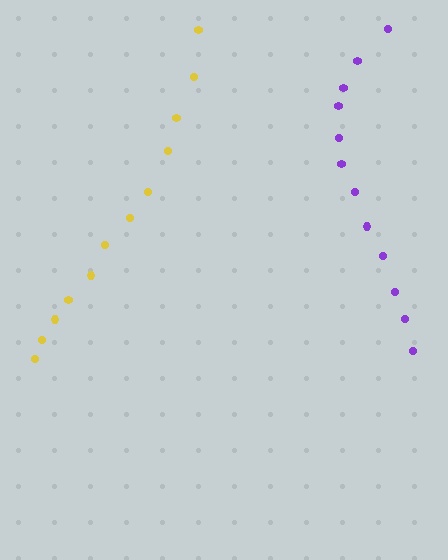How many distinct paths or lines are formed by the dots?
There are 2 distinct paths.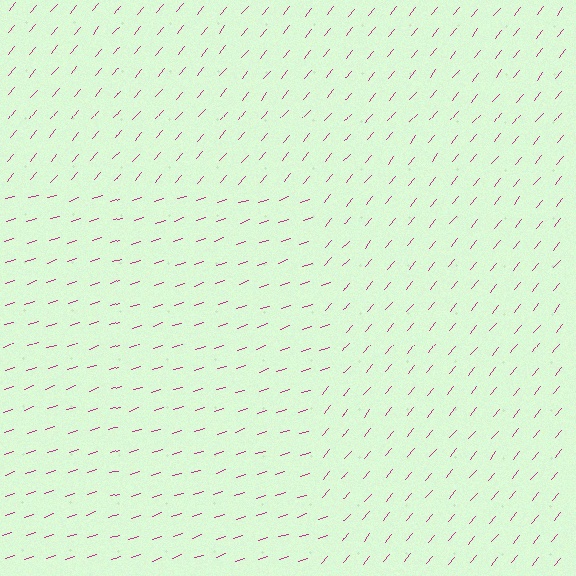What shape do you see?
I see a rectangle.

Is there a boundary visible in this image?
Yes, there is a texture boundary formed by a change in line orientation.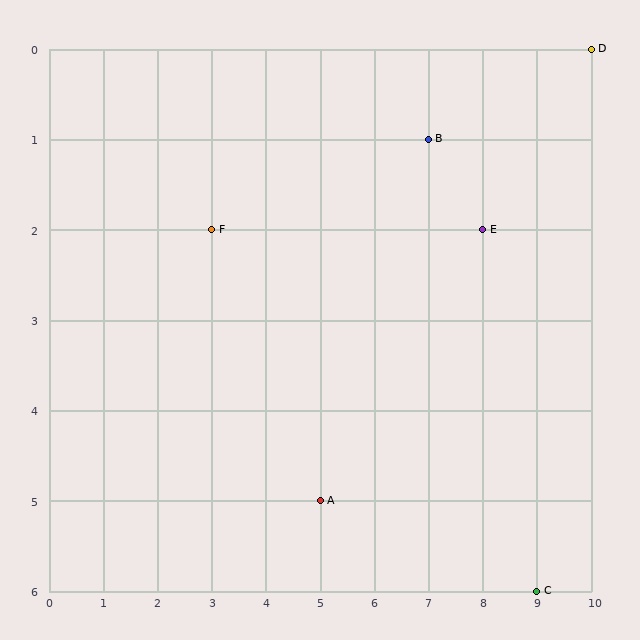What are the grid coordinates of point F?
Point F is at grid coordinates (3, 2).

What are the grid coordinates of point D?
Point D is at grid coordinates (10, 0).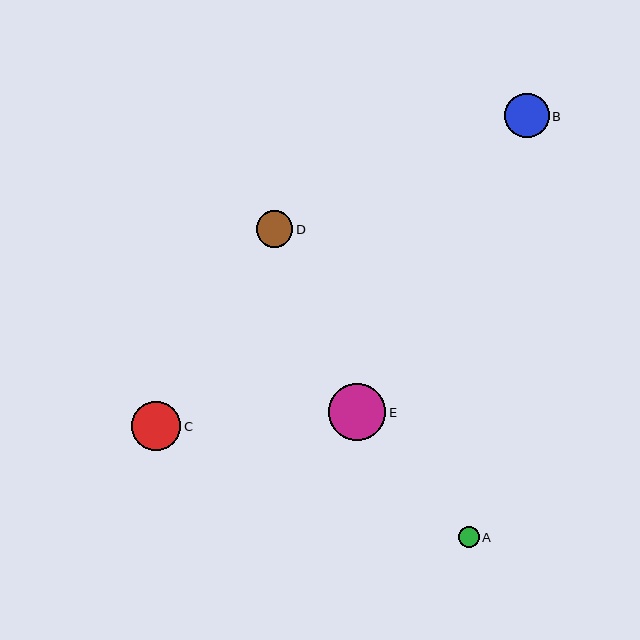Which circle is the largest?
Circle E is the largest with a size of approximately 57 pixels.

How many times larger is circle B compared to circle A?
Circle B is approximately 2.1 times the size of circle A.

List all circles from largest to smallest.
From largest to smallest: E, C, B, D, A.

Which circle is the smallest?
Circle A is the smallest with a size of approximately 21 pixels.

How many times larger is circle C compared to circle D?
Circle C is approximately 1.3 times the size of circle D.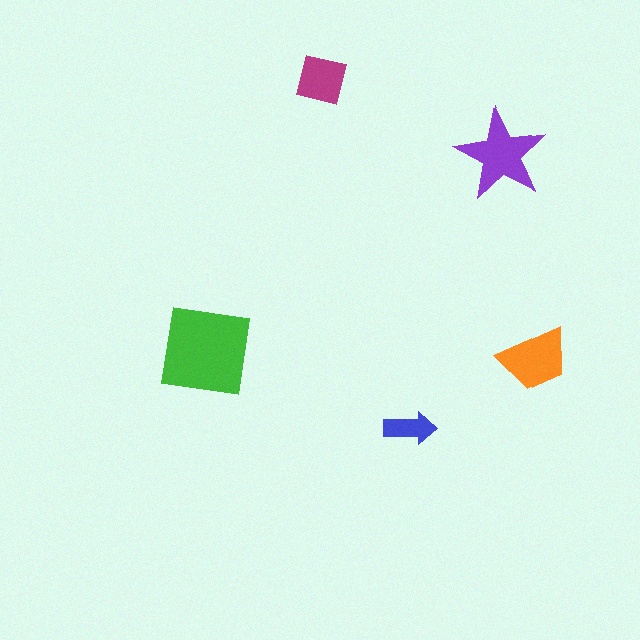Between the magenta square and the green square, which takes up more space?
The green square.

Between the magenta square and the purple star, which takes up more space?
The purple star.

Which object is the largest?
The green square.